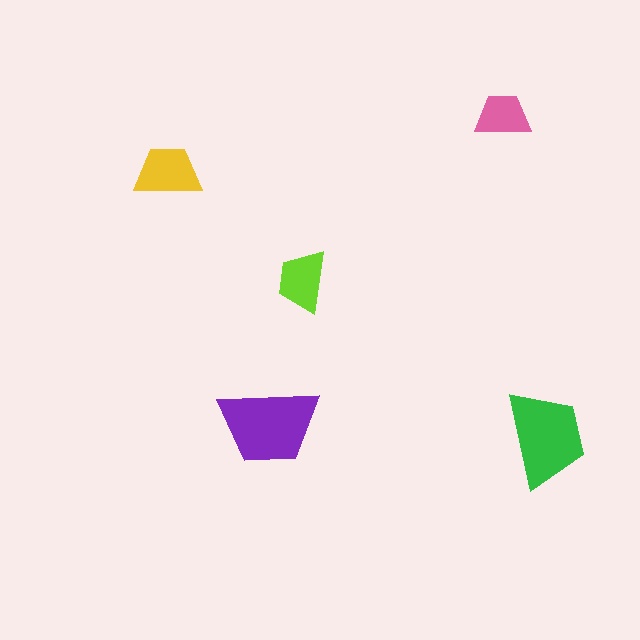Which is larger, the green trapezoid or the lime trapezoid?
The green one.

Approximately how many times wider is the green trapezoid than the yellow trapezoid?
About 1.5 times wider.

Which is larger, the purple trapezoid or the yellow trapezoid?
The purple one.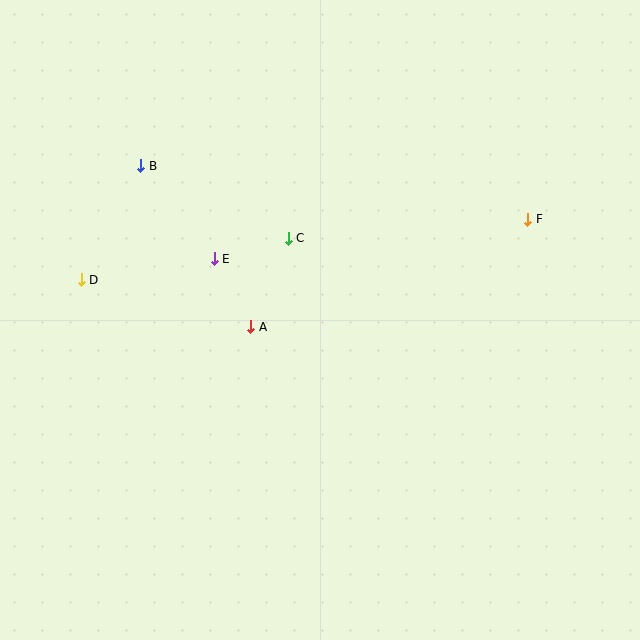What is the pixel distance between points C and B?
The distance between C and B is 164 pixels.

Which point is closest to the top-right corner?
Point F is closest to the top-right corner.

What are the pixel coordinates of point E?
Point E is at (214, 259).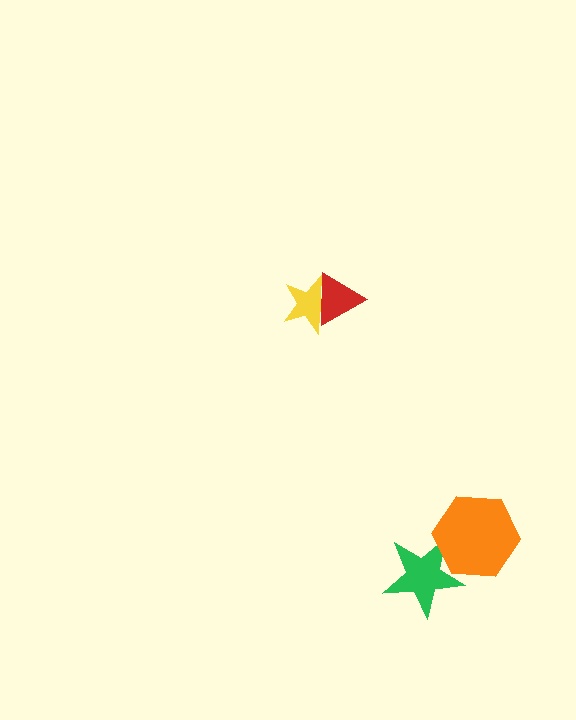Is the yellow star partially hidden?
Yes, it is partially covered by another shape.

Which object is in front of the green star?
The orange hexagon is in front of the green star.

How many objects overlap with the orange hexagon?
1 object overlaps with the orange hexagon.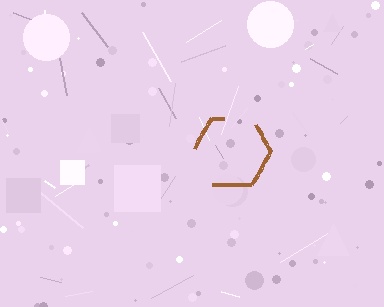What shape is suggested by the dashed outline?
The dashed outline suggests a hexagon.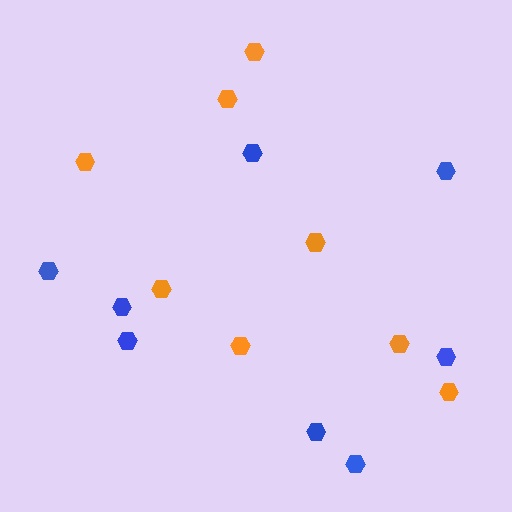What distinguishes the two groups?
There are 2 groups: one group of orange hexagons (8) and one group of blue hexagons (8).